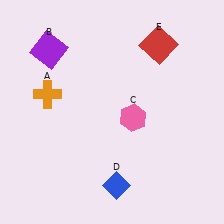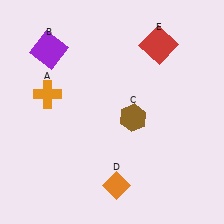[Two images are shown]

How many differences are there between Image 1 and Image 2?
There are 2 differences between the two images.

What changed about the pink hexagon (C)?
In Image 1, C is pink. In Image 2, it changed to brown.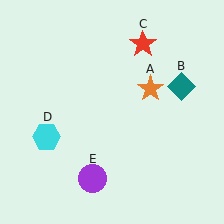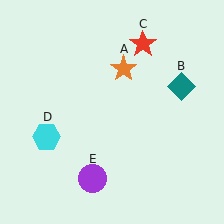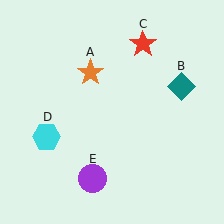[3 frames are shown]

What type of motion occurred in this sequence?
The orange star (object A) rotated counterclockwise around the center of the scene.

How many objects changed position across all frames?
1 object changed position: orange star (object A).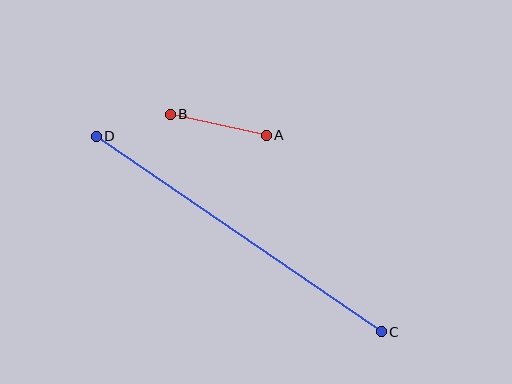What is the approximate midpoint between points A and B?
The midpoint is at approximately (218, 125) pixels.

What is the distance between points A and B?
The distance is approximately 98 pixels.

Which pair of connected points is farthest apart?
Points C and D are farthest apart.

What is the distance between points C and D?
The distance is approximately 346 pixels.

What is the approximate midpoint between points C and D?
The midpoint is at approximately (239, 234) pixels.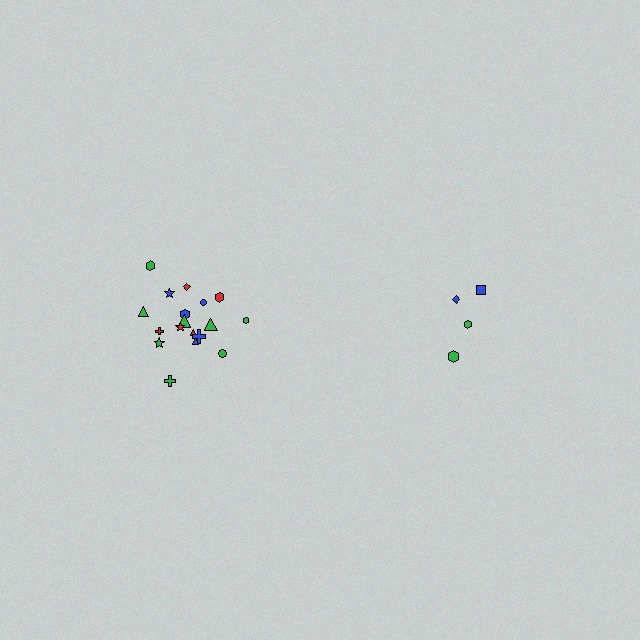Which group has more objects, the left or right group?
The left group.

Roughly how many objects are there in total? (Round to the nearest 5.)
Roughly 20 objects in total.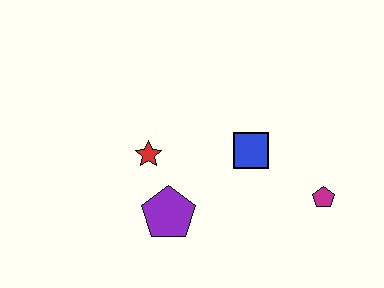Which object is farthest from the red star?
The magenta pentagon is farthest from the red star.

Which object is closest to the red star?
The purple pentagon is closest to the red star.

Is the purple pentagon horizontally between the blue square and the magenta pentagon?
No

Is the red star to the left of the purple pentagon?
Yes